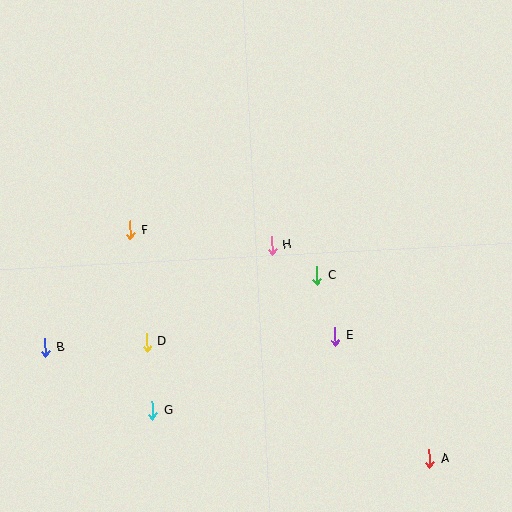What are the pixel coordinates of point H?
Point H is at (271, 245).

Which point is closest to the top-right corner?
Point C is closest to the top-right corner.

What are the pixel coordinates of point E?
Point E is at (335, 336).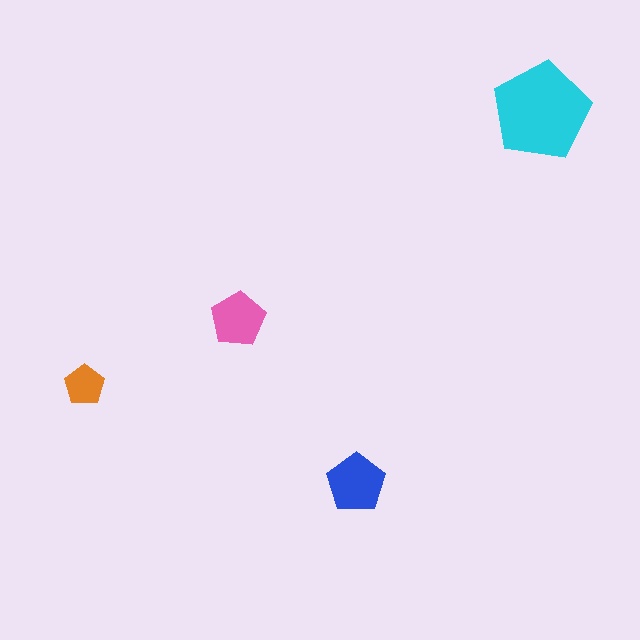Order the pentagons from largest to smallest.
the cyan one, the blue one, the pink one, the orange one.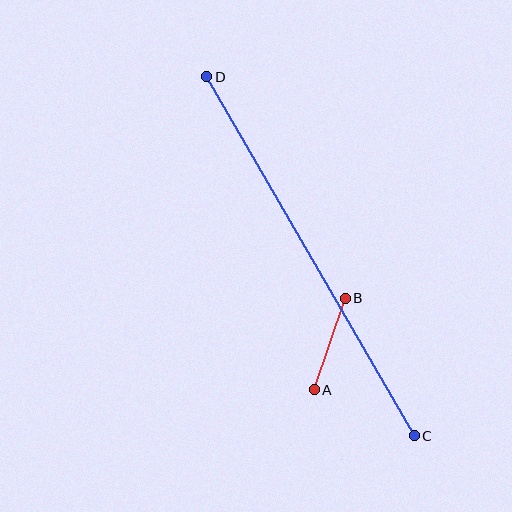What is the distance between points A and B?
The distance is approximately 96 pixels.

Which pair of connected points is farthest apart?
Points C and D are farthest apart.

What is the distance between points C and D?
The distance is approximately 415 pixels.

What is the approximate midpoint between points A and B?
The midpoint is at approximately (330, 344) pixels.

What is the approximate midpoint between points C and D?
The midpoint is at approximately (310, 256) pixels.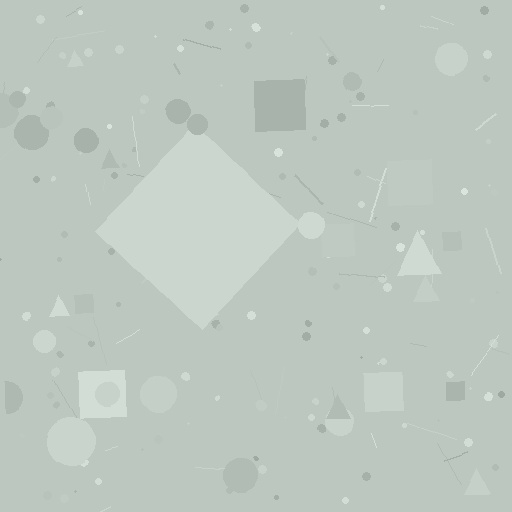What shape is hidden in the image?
A diamond is hidden in the image.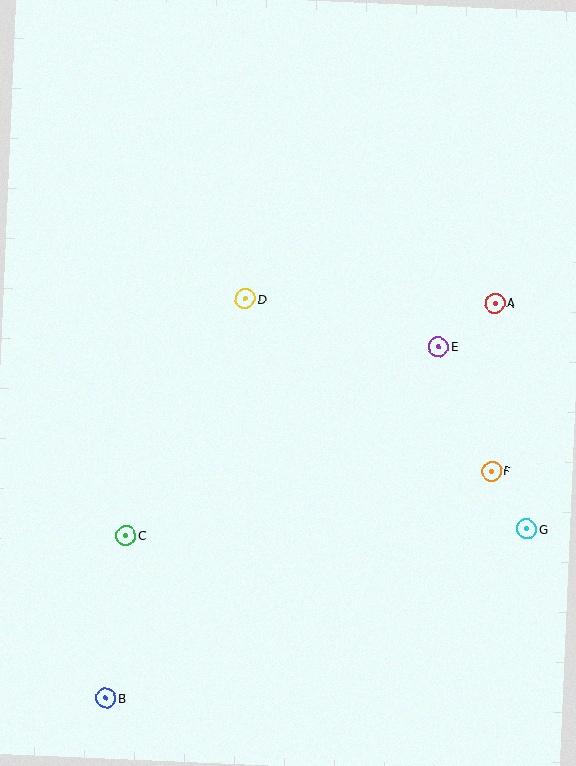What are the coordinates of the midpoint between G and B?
The midpoint between G and B is at (316, 614).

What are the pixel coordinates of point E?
Point E is at (438, 347).